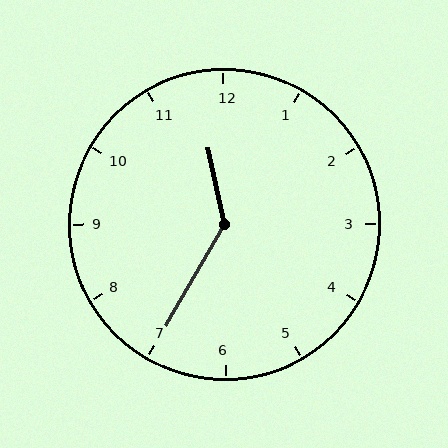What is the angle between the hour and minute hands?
Approximately 138 degrees.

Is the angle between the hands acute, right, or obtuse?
It is obtuse.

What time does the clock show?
11:35.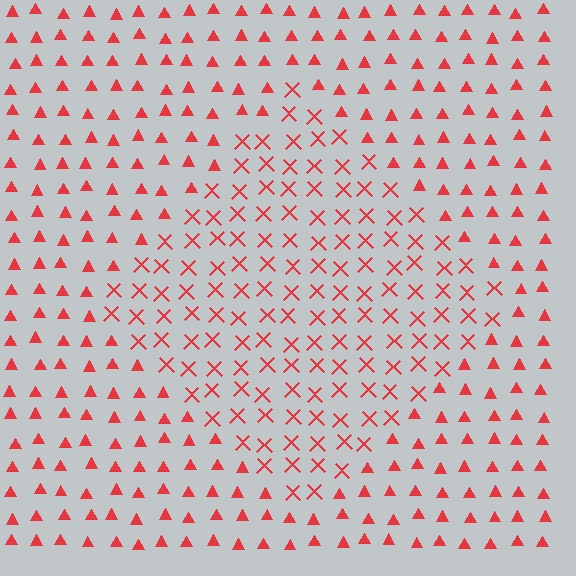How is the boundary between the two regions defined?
The boundary is defined by a change in element shape: X marks inside vs. triangles outside. All elements share the same color and spacing.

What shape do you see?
I see a diamond.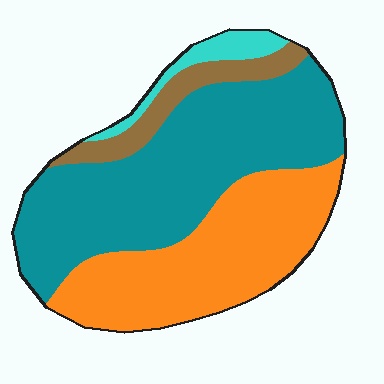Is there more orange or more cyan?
Orange.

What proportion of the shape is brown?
Brown takes up less than a sixth of the shape.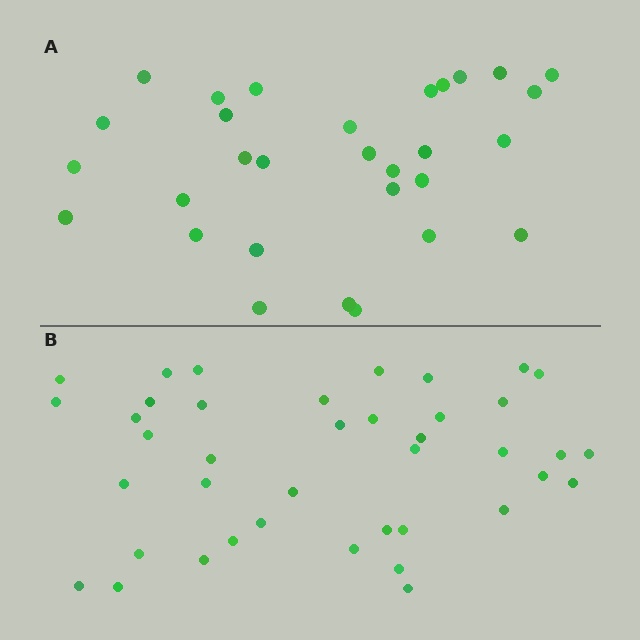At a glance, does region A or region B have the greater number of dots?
Region B (the bottom region) has more dots.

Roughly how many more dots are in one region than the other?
Region B has roughly 10 or so more dots than region A.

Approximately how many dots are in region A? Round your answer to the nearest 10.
About 30 dots.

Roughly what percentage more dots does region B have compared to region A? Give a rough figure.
About 35% more.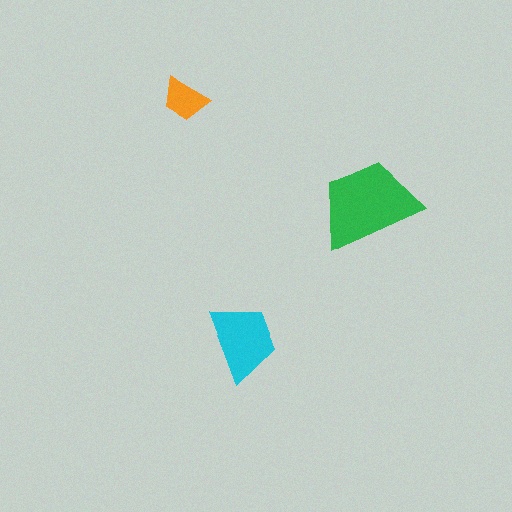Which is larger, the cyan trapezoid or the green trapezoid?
The green one.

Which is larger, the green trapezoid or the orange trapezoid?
The green one.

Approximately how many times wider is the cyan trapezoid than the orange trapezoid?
About 1.5 times wider.